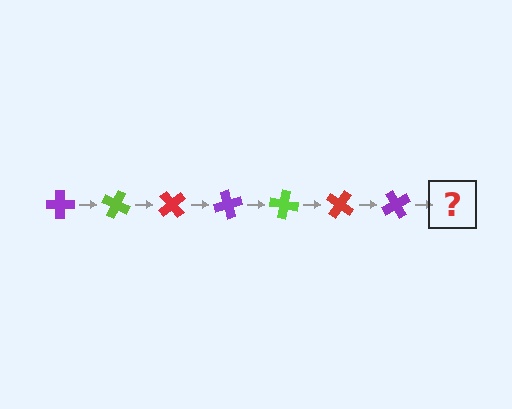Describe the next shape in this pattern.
It should be a lime cross, rotated 175 degrees from the start.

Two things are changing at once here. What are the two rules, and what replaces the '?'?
The two rules are that it rotates 25 degrees each step and the color cycles through purple, lime, and red. The '?' should be a lime cross, rotated 175 degrees from the start.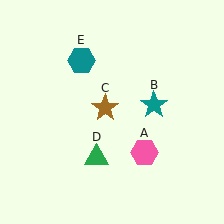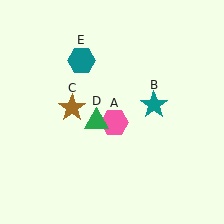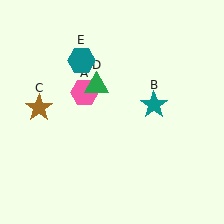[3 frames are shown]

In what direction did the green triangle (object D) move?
The green triangle (object D) moved up.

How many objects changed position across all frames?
3 objects changed position: pink hexagon (object A), brown star (object C), green triangle (object D).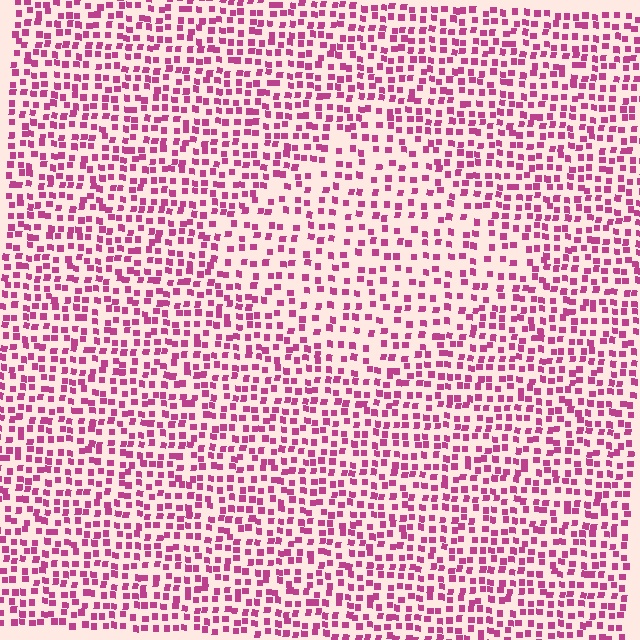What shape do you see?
I see a diamond.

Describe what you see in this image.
The image contains small magenta elements arranged at two different densities. A diamond-shaped region is visible where the elements are less densely packed than the surrounding area.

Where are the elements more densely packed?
The elements are more densely packed outside the diamond boundary.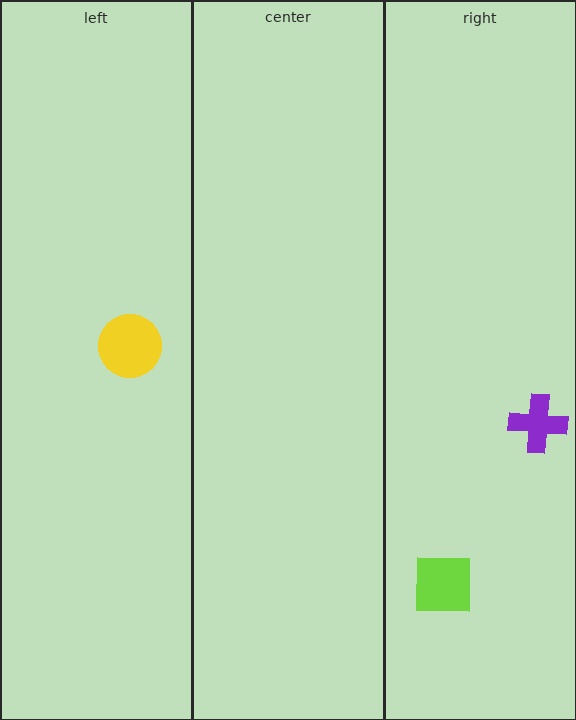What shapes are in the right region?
The purple cross, the lime square.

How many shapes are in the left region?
1.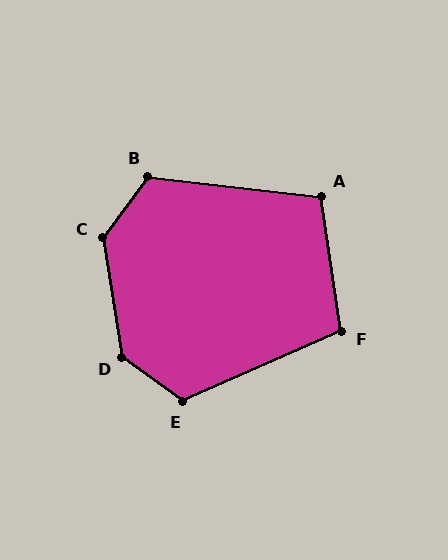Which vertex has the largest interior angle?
C, at approximately 135 degrees.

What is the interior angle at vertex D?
Approximately 135 degrees (obtuse).